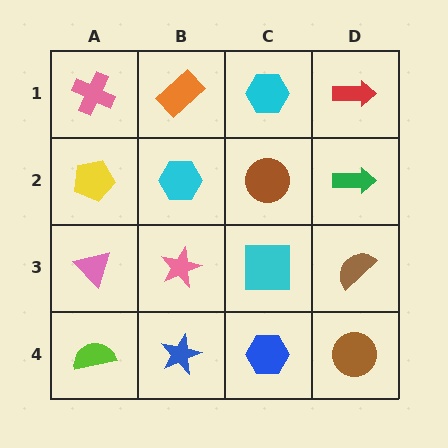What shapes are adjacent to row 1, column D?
A green arrow (row 2, column D), a cyan hexagon (row 1, column C).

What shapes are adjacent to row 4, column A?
A pink triangle (row 3, column A), a blue star (row 4, column B).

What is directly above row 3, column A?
A yellow pentagon.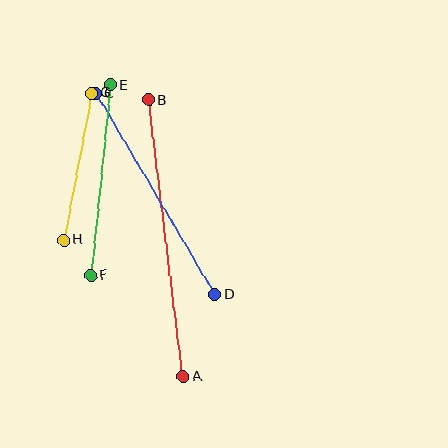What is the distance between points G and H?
The distance is approximately 150 pixels.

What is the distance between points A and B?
The distance is approximately 279 pixels.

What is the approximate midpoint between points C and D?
The midpoint is at approximately (155, 194) pixels.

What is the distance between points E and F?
The distance is approximately 191 pixels.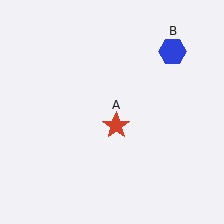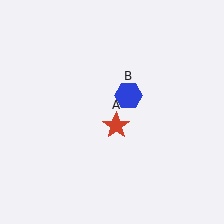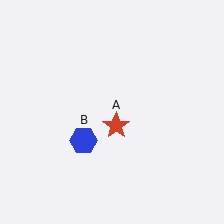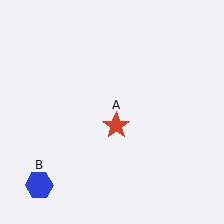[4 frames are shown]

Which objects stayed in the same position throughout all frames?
Red star (object A) remained stationary.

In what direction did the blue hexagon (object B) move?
The blue hexagon (object B) moved down and to the left.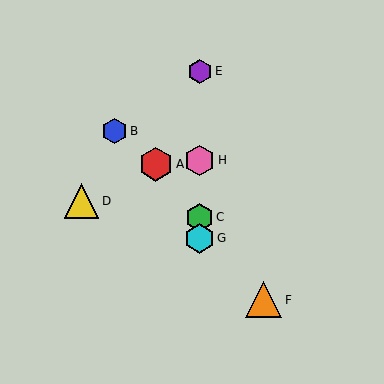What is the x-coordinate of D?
Object D is at x≈82.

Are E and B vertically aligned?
No, E is at x≈200 and B is at x≈114.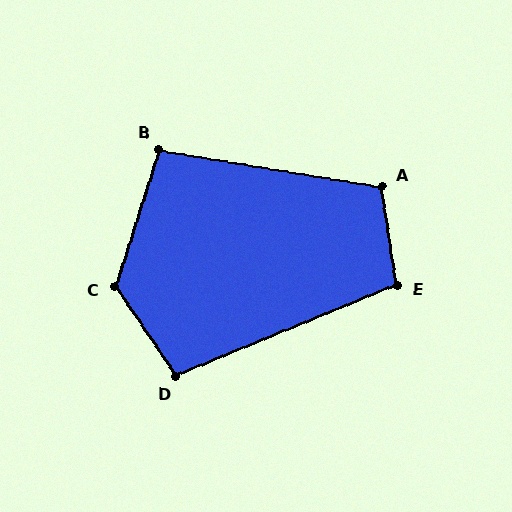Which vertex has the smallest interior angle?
B, at approximately 98 degrees.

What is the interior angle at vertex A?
Approximately 108 degrees (obtuse).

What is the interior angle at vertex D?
Approximately 102 degrees (obtuse).